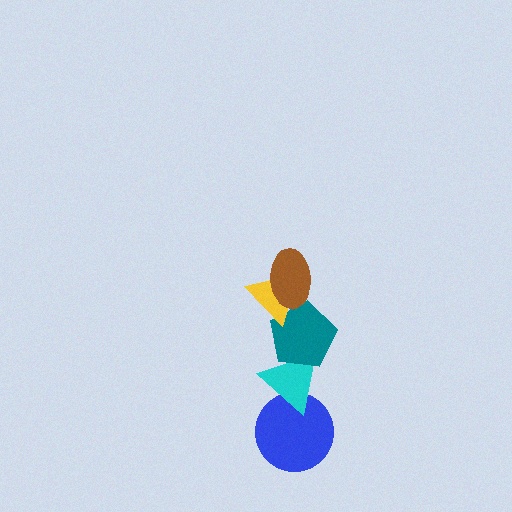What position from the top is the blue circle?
The blue circle is 5th from the top.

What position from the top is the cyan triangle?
The cyan triangle is 4th from the top.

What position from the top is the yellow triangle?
The yellow triangle is 2nd from the top.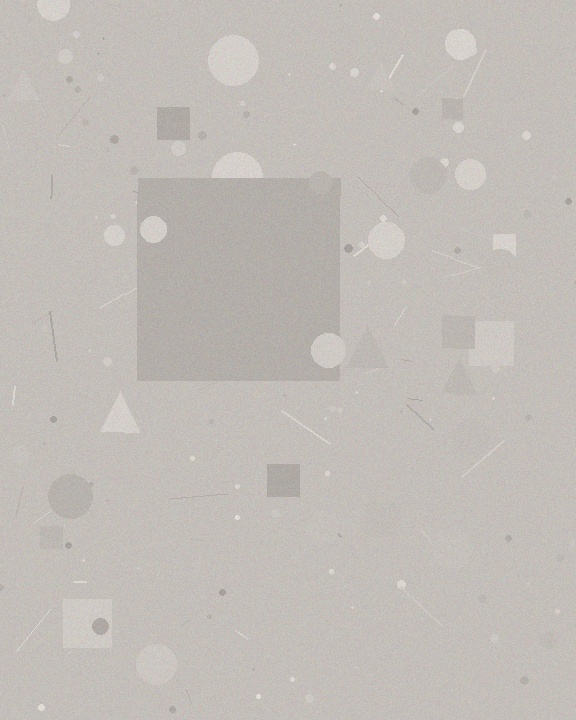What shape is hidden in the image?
A square is hidden in the image.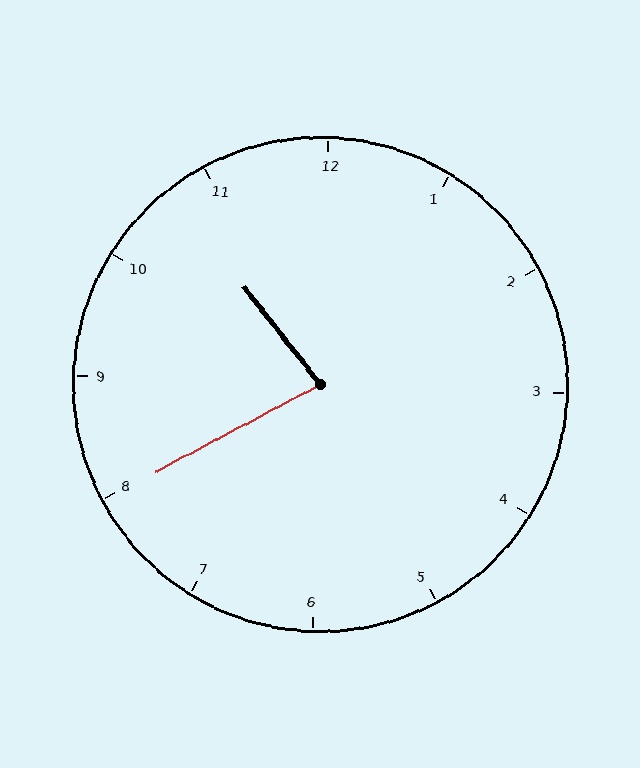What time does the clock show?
10:40.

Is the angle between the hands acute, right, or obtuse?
It is acute.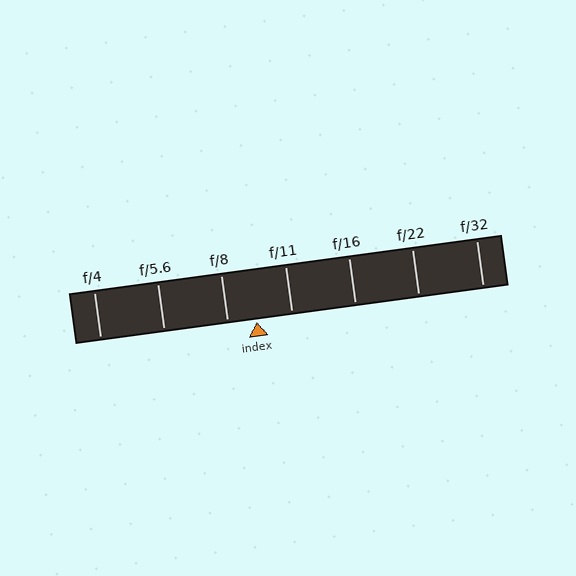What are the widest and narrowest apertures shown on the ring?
The widest aperture shown is f/4 and the narrowest is f/32.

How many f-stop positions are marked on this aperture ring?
There are 7 f-stop positions marked.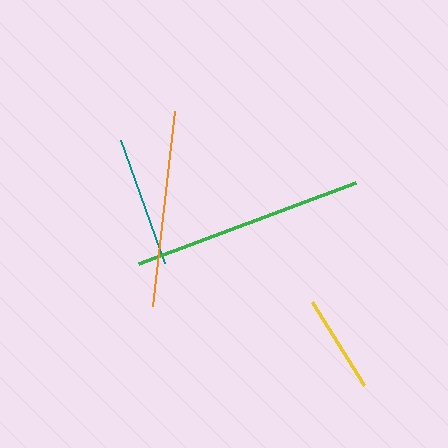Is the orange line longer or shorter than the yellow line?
The orange line is longer than the yellow line.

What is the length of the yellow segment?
The yellow segment is approximately 98 pixels long.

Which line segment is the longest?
The green line is the longest at approximately 231 pixels.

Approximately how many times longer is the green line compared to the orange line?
The green line is approximately 1.2 times the length of the orange line.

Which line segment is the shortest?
The yellow line is the shortest at approximately 98 pixels.